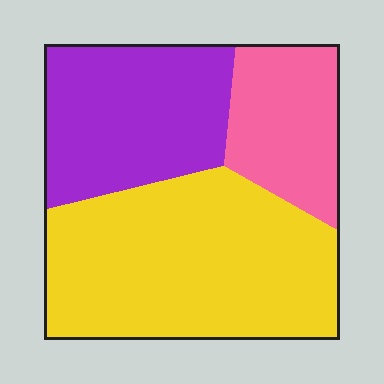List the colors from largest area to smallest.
From largest to smallest: yellow, purple, pink.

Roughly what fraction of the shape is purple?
Purple covers around 30% of the shape.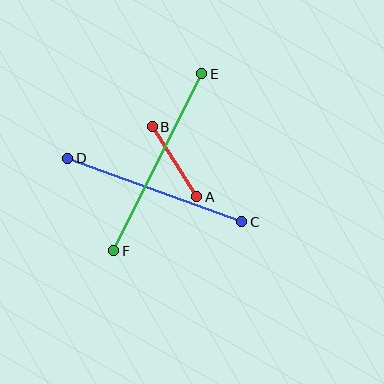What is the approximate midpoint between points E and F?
The midpoint is at approximately (158, 162) pixels.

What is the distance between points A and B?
The distance is approximately 83 pixels.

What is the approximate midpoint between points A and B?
The midpoint is at approximately (175, 162) pixels.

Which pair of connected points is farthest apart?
Points E and F are farthest apart.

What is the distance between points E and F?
The distance is approximately 198 pixels.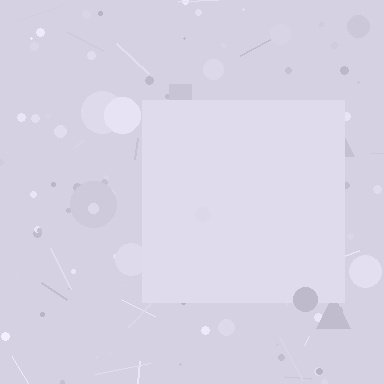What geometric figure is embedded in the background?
A square is embedded in the background.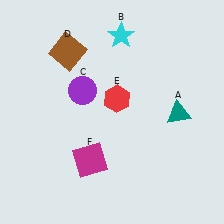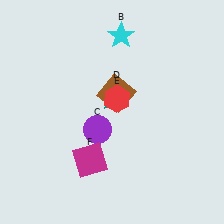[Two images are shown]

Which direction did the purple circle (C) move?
The purple circle (C) moved down.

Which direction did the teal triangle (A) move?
The teal triangle (A) moved left.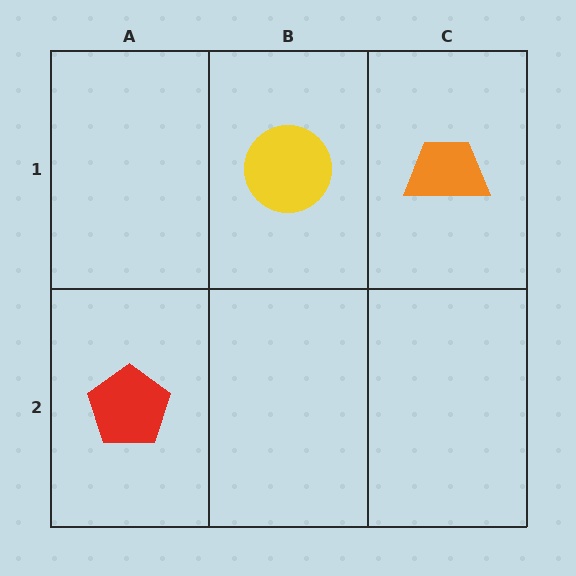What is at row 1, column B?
A yellow circle.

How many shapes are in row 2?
1 shape.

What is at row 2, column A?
A red pentagon.